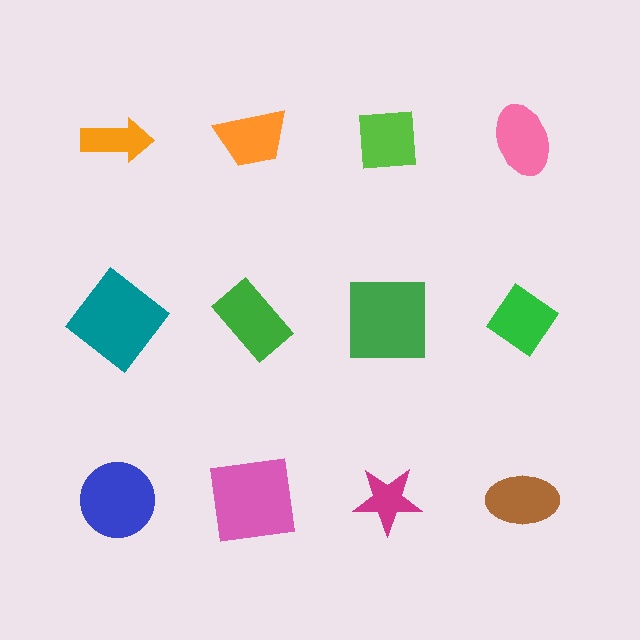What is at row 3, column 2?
A pink square.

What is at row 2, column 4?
A green diamond.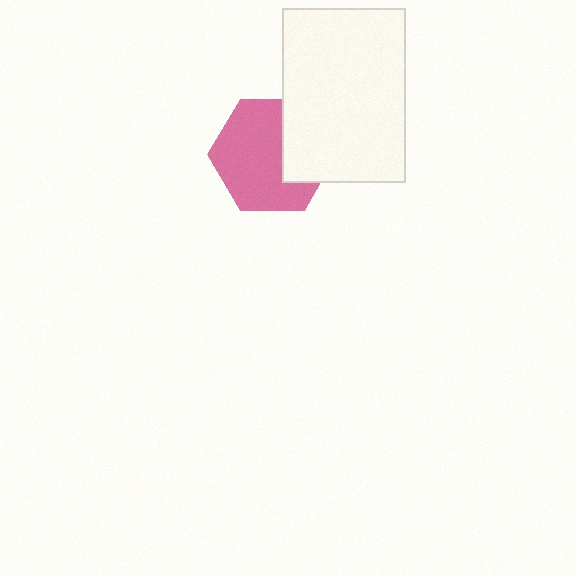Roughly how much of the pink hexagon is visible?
Most of it is visible (roughly 67%).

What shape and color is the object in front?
The object in front is a white rectangle.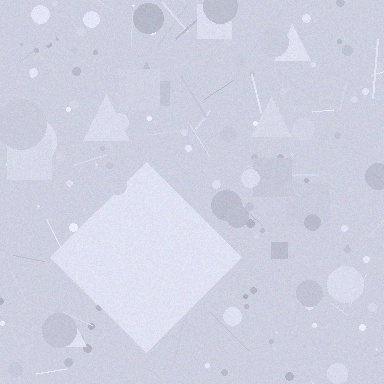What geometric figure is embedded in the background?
A diamond is embedded in the background.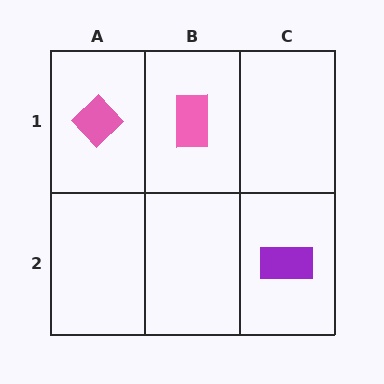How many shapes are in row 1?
2 shapes.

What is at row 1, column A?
A pink diamond.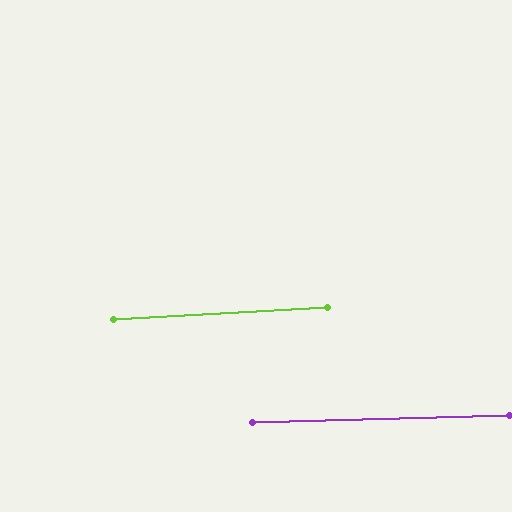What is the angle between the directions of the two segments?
Approximately 2 degrees.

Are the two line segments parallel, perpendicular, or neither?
Parallel — their directions differ by only 1.6°.